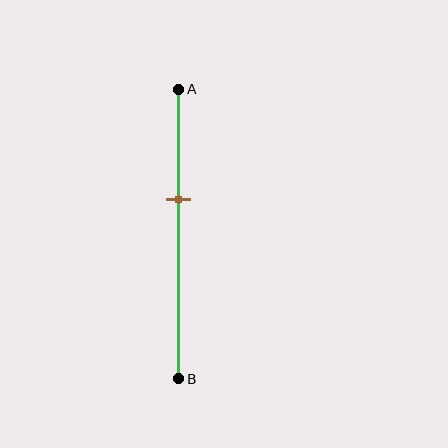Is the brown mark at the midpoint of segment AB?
No, the mark is at about 40% from A, not at the 50% midpoint.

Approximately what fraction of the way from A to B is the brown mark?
The brown mark is approximately 40% of the way from A to B.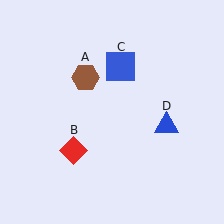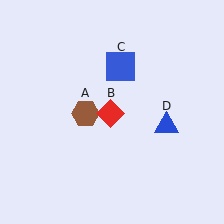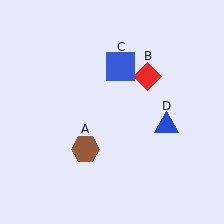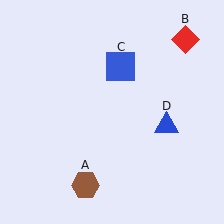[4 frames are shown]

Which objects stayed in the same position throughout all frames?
Blue square (object C) and blue triangle (object D) remained stationary.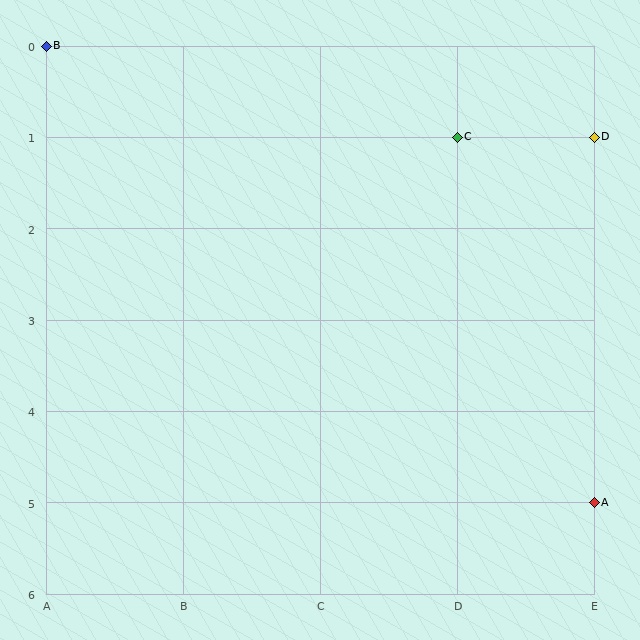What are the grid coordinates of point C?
Point C is at grid coordinates (D, 1).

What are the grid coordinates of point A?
Point A is at grid coordinates (E, 5).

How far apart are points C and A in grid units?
Points C and A are 1 column and 4 rows apart (about 4.1 grid units diagonally).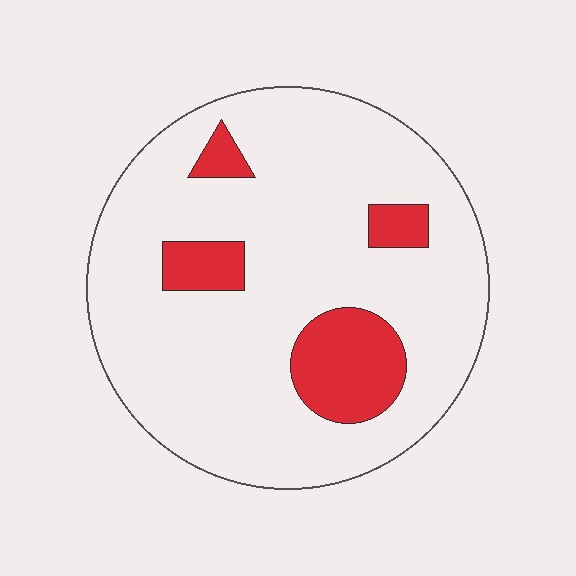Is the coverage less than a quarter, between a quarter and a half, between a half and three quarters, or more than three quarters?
Less than a quarter.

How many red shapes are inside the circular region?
4.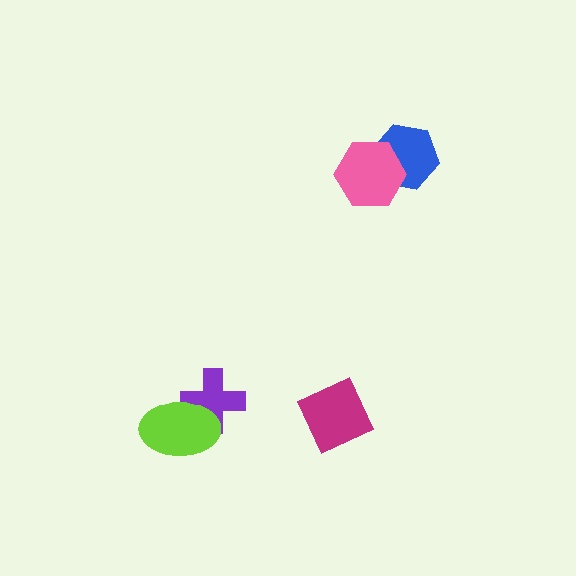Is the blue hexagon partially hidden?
Yes, it is partially covered by another shape.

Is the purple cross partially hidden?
Yes, it is partially covered by another shape.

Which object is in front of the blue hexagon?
The pink hexagon is in front of the blue hexagon.